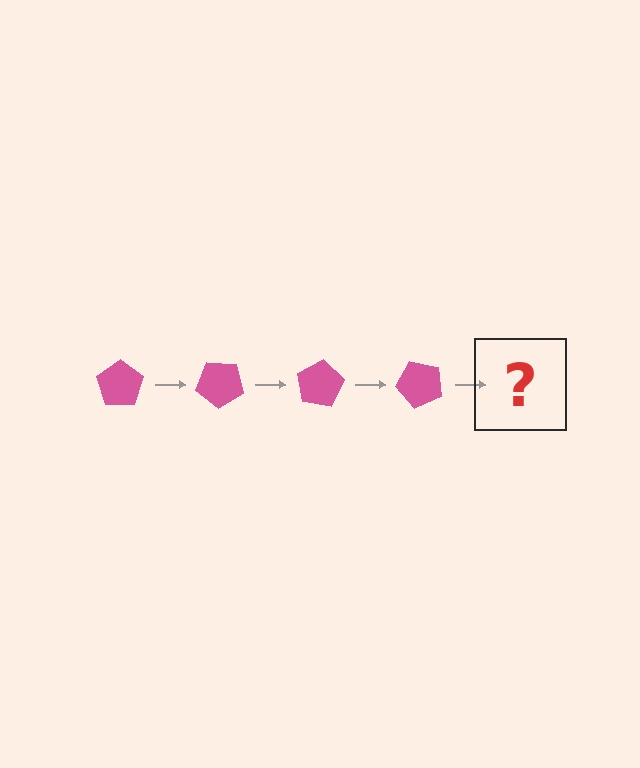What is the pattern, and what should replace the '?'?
The pattern is that the pentagon rotates 40 degrees each step. The '?' should be a pink pentagon rotated 160 degrees.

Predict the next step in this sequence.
The next step is a pink pentagon rotated 160 degrees.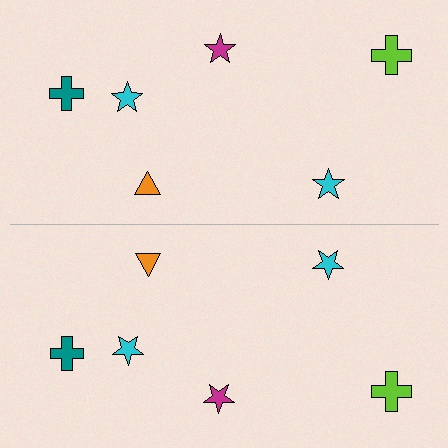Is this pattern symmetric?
Yes, this pattern has bilateral (reflection) symmetry.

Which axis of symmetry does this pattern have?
The pattern has a horizontal axis of symmetry running through the center of the image.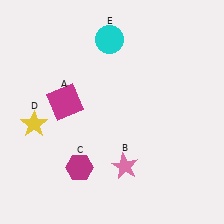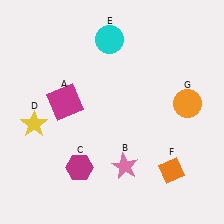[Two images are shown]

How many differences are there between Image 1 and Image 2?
There are 2 differences between the two images.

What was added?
An orange diamond (F), an orange circle (G) were added in Image 2.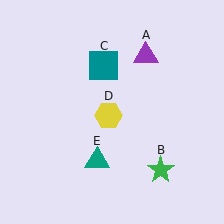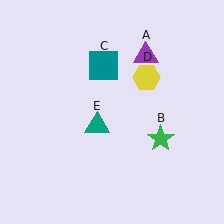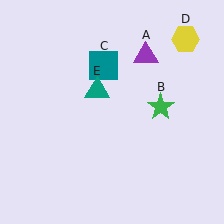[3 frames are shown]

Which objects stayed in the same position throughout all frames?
Purple triangle (object A) and teal square (object C) remained stationary.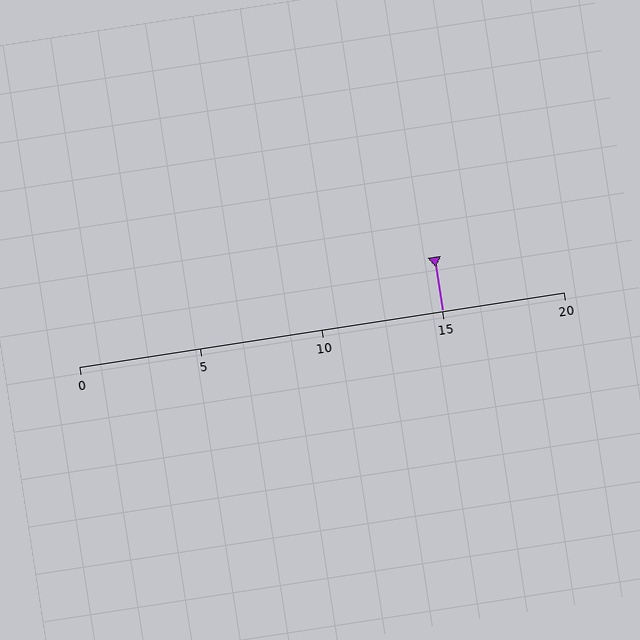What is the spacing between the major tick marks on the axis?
The major ticks are spaced 5 apart.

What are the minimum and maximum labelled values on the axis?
The axis runs from 0 to 20.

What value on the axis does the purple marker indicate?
The marker indicates approximately 15.